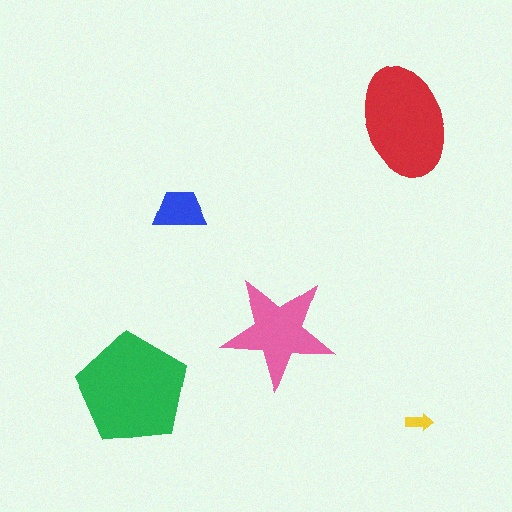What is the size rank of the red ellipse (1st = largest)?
2nd.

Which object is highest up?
The red ellipse is topmost.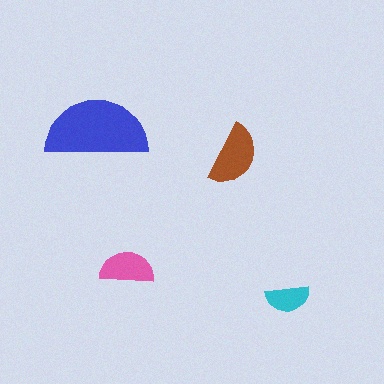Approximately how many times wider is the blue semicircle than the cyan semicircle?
About 2.5 times wider.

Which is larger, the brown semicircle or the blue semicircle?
The blue one.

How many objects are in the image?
There are 4 objects in the image.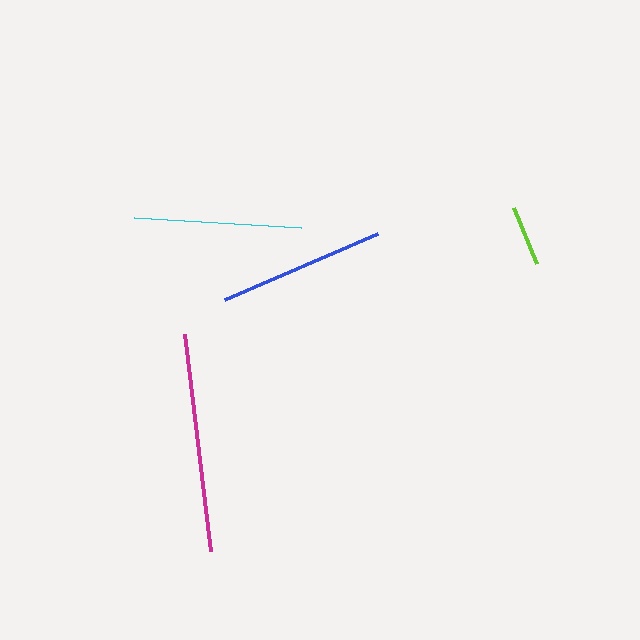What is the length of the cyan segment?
The cyan segment is approximately 167 pixels long.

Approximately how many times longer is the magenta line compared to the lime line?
The magenta line is approximately 3.6 times the length of the lime line.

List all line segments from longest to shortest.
From longest to shortest: magenta, cyan, blue, lime.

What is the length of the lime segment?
The lime segment is approximately 60 pixels long.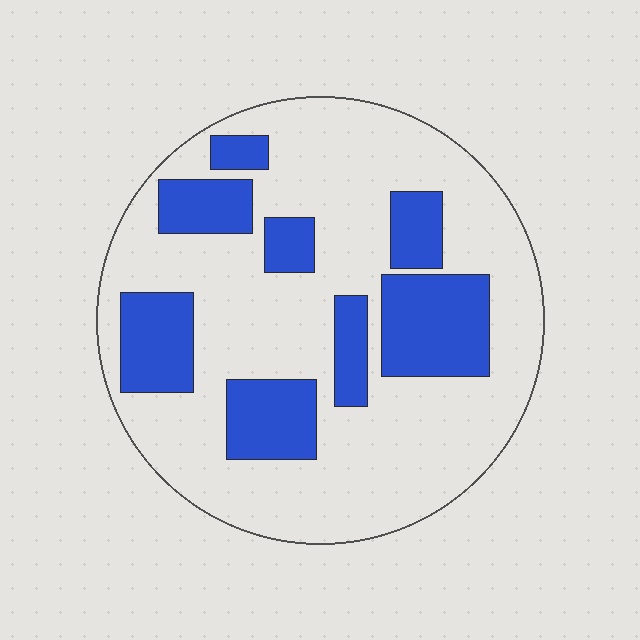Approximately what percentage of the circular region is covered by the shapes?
Approximately 30%.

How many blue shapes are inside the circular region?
8.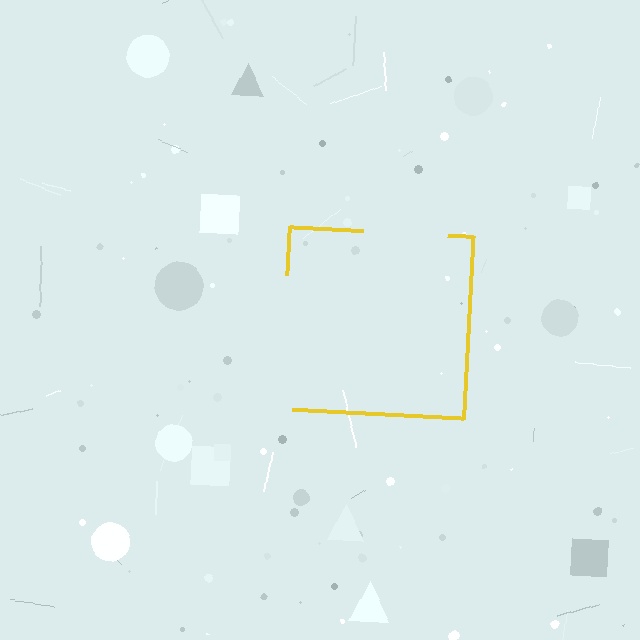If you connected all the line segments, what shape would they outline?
They would outline a square.